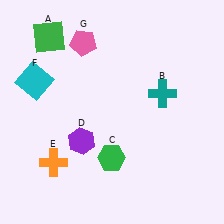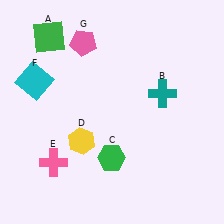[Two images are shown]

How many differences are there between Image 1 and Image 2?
There are 2 differences between the two images.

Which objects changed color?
D changed from purple to yellow. E changed from orange to pink.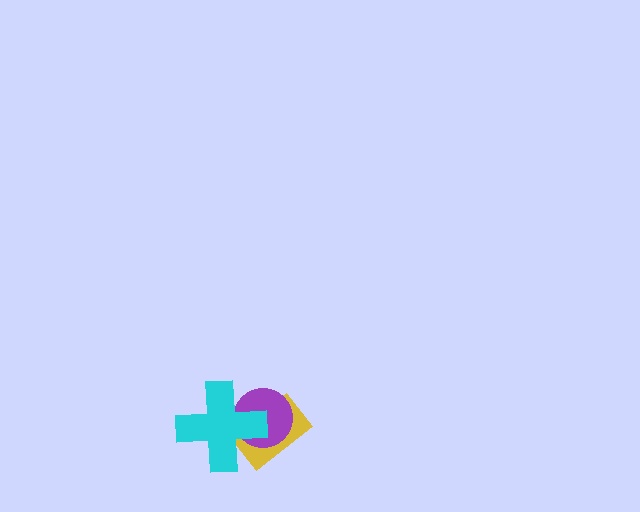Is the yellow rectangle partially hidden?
Yes, it is partially covered by another shape.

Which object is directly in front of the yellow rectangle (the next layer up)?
The purple circle is directly in front of the yellow rectangle.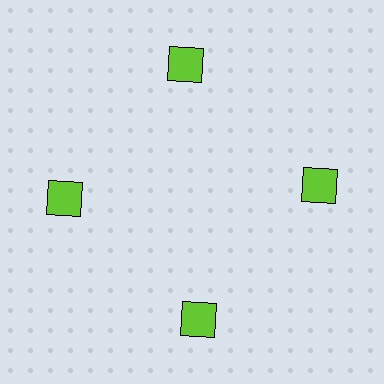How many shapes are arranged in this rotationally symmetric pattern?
There are 4 shapes, arranged in 4 groups of 1.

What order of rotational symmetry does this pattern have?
This pattern has 4-fold rotational symmetry.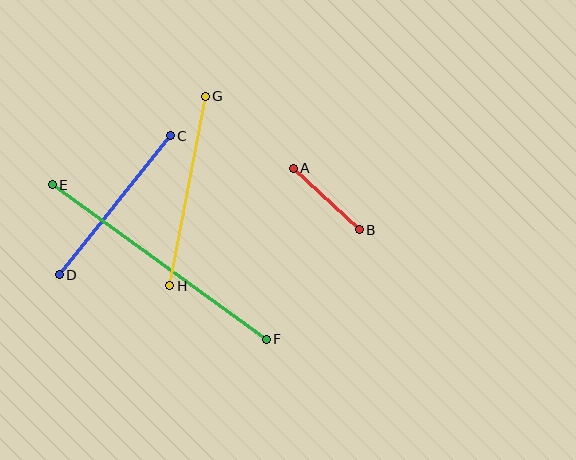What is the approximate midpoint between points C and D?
The midpoint is at approximately (115, 205) pixels.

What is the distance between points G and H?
The distance is approximately 193 pixels.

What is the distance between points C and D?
The distance is approximately 178 pixels.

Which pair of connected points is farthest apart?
Points E and F are farthest apart.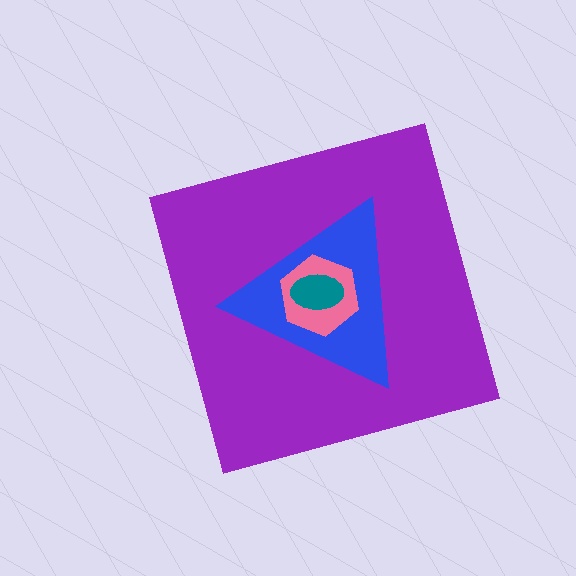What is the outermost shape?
The purple diamond.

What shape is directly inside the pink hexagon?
The teal ellipse.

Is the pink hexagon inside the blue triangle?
Yes.